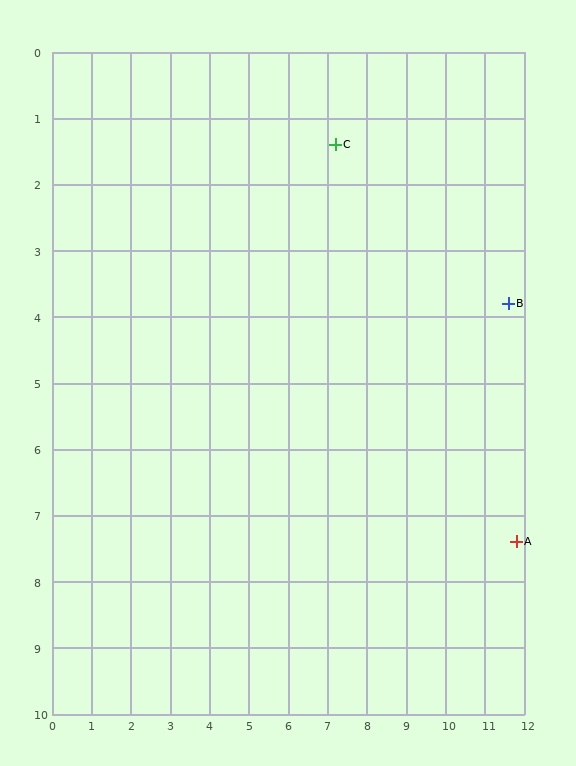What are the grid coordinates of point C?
Point C is at approximately (7.2, 1.4).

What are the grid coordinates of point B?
Point B is at approximately (11.6, 3.8).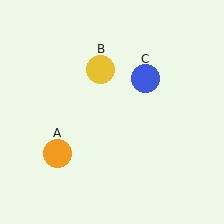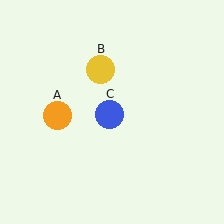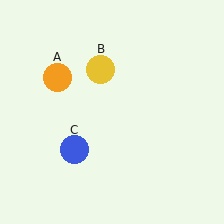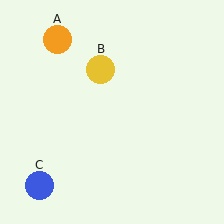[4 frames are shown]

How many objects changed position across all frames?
2 objects changed position: orange circle (object A), blue circle (object C).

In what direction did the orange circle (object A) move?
The orange circle (object A) moved up.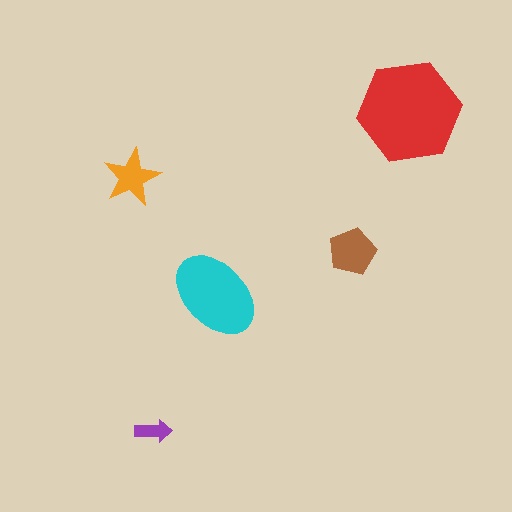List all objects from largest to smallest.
The red hexagon, the cyan ellipse, the brown pentagon, the orange star, the purple arrow.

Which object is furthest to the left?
The orange star is leftmost.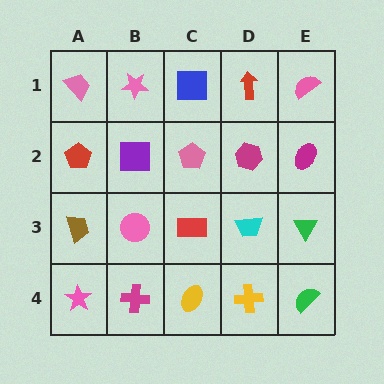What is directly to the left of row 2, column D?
A pink pentagon.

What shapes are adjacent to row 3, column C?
A pink pentagon (row 2, column C), a yellow ellipse (row 4, column C), a pink circle (row 3, column B), a cyan trapezoid (row 3, column D).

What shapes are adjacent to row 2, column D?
A red arrow (row 1, column D), a cyan trapezoid (row 3, column D), a pink pentagon (row 2, column C), a magenta ellipse (row 2, column E).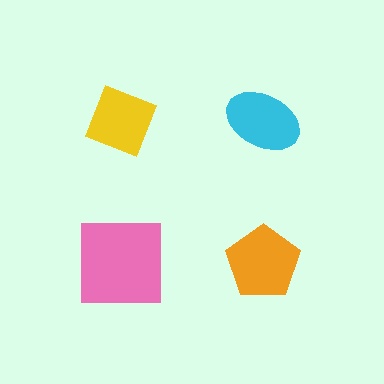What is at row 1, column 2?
A cyan ellipse.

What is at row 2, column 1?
A pink square.